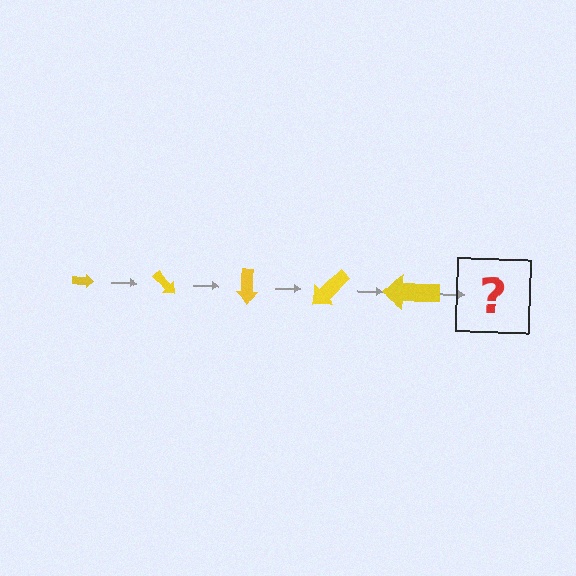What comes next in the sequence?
The next element should be an arrow, larger than the previous one and rotated 225 degrees from the start.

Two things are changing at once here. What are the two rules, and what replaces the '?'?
The two rules are that the arrow grows larger each step and it rotates 45 degrees each step. The '?' should be an arrow, larger than the previous one and rotated 225 degrees from the start.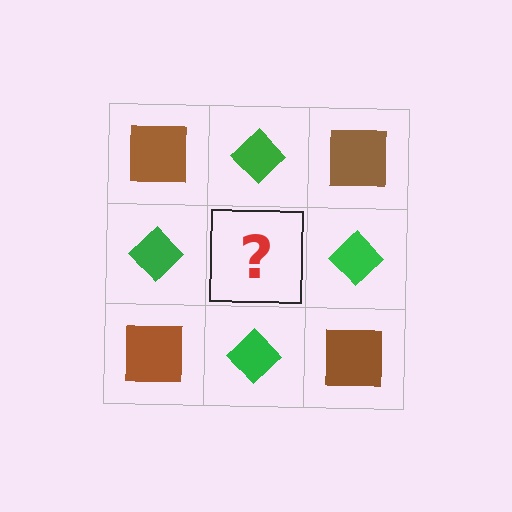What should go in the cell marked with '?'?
The missing cell should contain a brown square.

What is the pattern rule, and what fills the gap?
The rule is that it alternates brown square and green diamond in a checkerboard pattern. The gap should be filled with a brown square.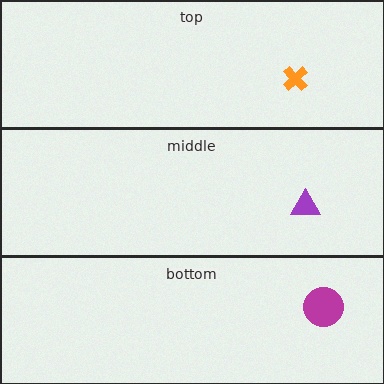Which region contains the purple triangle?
The middle region.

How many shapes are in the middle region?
1.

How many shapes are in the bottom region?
1.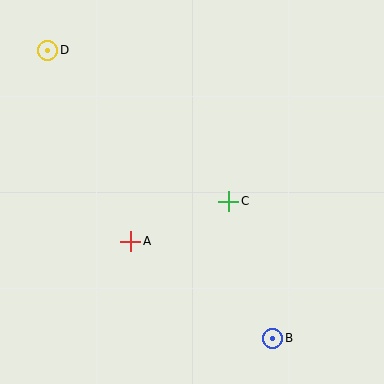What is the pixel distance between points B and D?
The distance between B and D is 365 pixels.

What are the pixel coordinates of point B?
Point B is at (273, 338).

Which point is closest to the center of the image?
Point C at (229, 201) is closest to the center.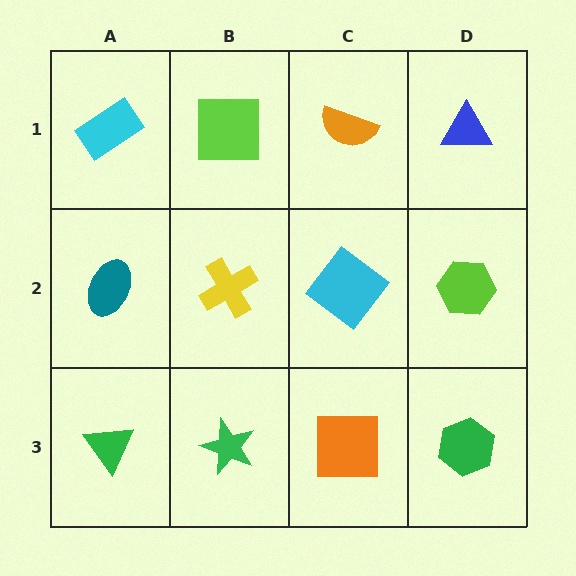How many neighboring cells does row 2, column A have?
3.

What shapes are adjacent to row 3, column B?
A yellow cross (row 2, column B), a green triangle (row 3, column A), an orange square (row 3, column C).